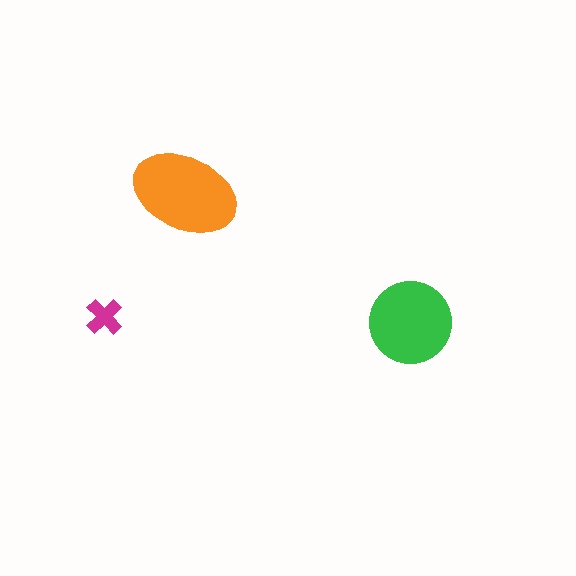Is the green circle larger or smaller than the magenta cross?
Larger.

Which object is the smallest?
The magenta cross.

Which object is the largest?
The orange ellipse.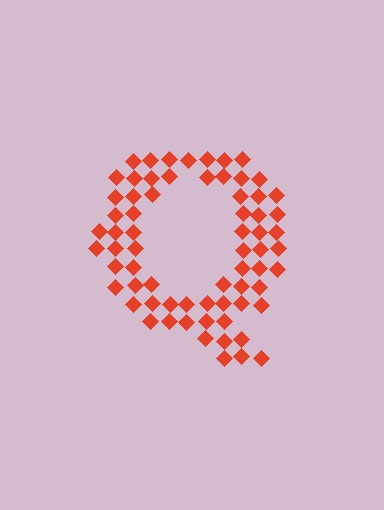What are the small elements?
The small elements are diamonds.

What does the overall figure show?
The overall figure shows the letter Q.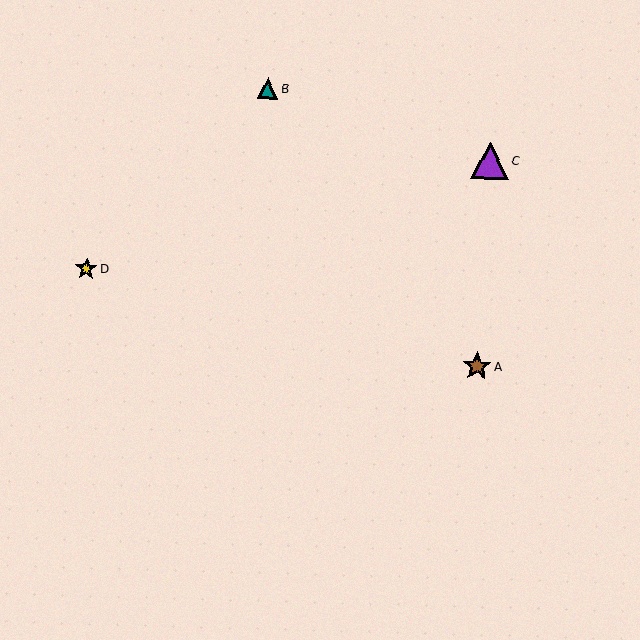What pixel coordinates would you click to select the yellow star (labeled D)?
Click at (87, 269) to select the yellow star D.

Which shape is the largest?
The purple triangle (labeled C) is the largest.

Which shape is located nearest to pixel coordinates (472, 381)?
The brown star (labeled A) at (477, 366) is nearest to that location.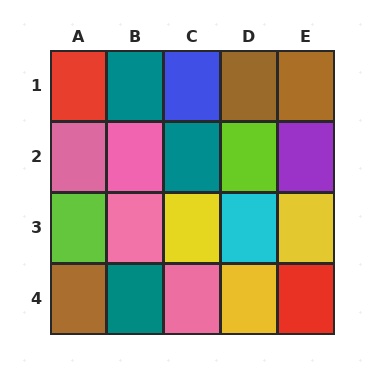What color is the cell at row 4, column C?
Pink.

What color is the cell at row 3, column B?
Pink.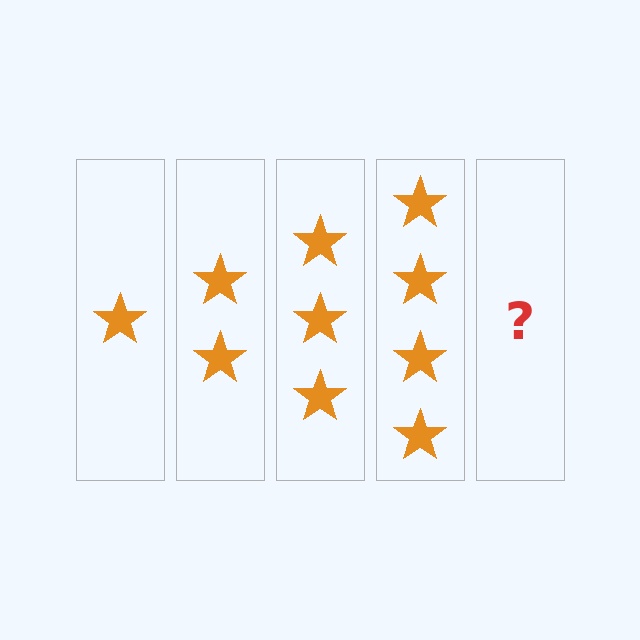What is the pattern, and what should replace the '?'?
The pattern is that each step adds one more star. The '?' should be 5 stars.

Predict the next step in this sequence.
The next step is 5 stars.